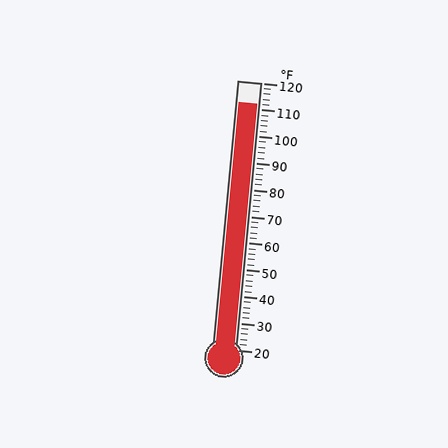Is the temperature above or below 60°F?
The temperature is above 60°F.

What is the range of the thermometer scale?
The thermometer scale ranges from 20°F to 120°F.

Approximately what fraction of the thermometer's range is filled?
The thermometer is filled to approximately 90% of its range.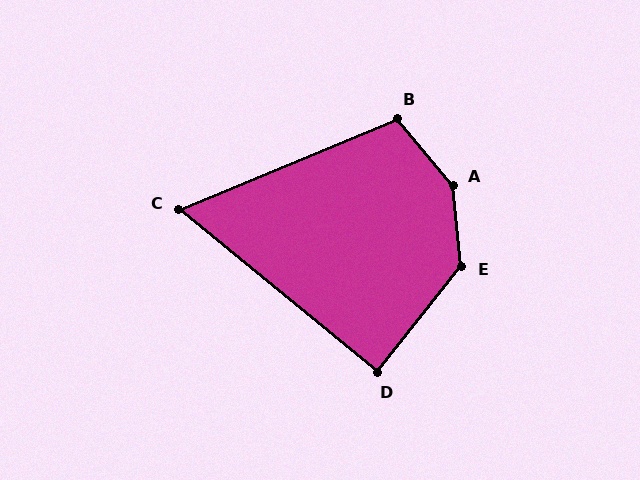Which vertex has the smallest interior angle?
C, at approximately 62 degrees.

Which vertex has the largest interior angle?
A, at approximately 146 degrees.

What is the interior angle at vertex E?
Approximately 136 degrees (obtuse).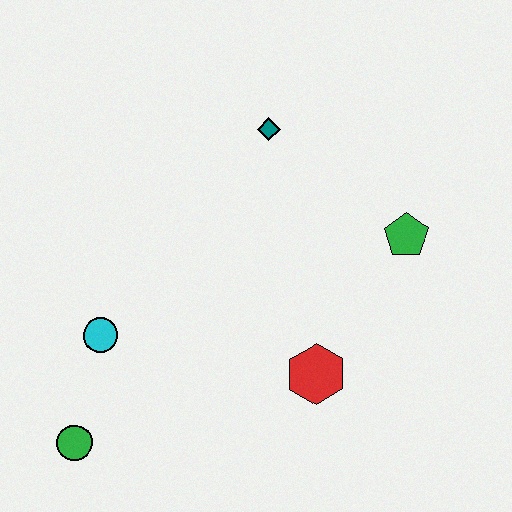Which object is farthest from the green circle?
The green pentagon is farthest from the green circle.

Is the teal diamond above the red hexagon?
Yes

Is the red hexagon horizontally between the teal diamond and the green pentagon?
Yes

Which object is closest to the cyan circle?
The green circle is closest to the cyan circle.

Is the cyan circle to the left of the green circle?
No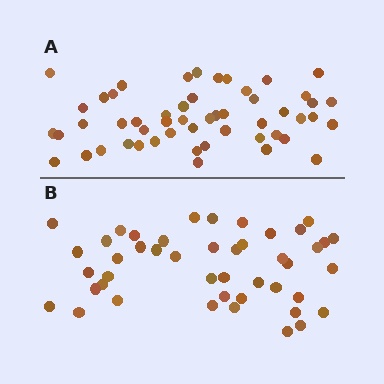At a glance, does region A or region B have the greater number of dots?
Region A (the top region) has more dots.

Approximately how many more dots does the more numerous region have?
Region A has roughly 8 or so more dots than region B.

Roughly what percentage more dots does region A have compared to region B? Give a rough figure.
About 15% more.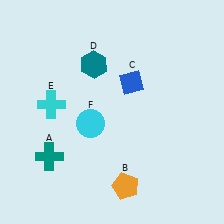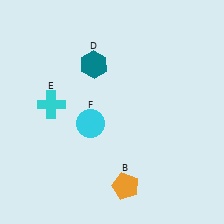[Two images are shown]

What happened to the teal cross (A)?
The teal cross (A) was removed in Image 2. It was in the bottom-left area of Image 1.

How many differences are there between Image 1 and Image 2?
There are 2 differences between the two images.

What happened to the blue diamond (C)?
The blue diamond (C) was removed in Image 2. It was in the top-right area of Image 1.